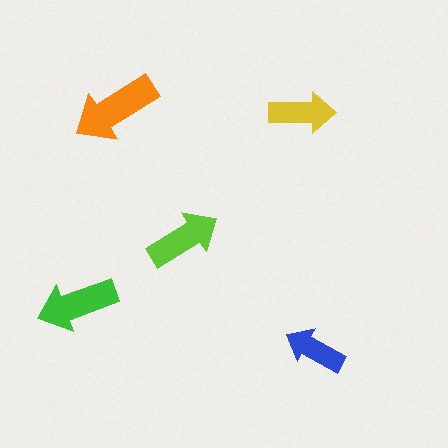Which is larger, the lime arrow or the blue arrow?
The lime one.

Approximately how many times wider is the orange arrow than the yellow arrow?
About 1.5 times wider.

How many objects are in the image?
There are 5 objects in the image.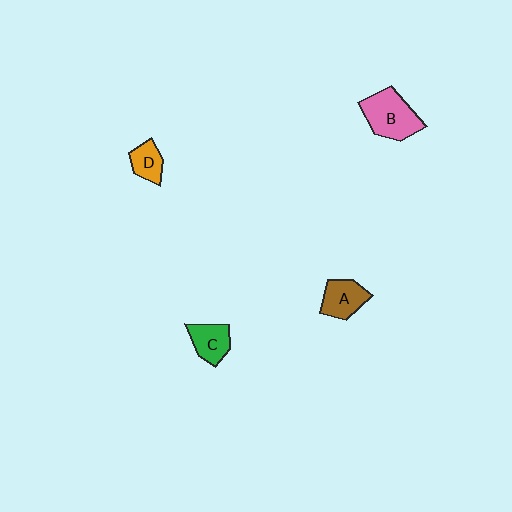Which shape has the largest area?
Shape B (pink).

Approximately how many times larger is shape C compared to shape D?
Approximately 1.3 times.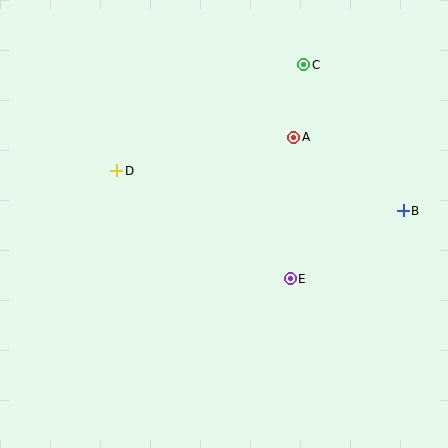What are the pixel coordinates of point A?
Point A is at (294, 137).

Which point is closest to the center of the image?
Point E at (290, 279) is closest to the center.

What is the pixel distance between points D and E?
The distance between D and E is 205 pixels.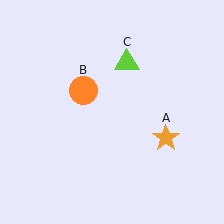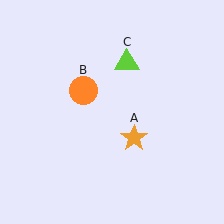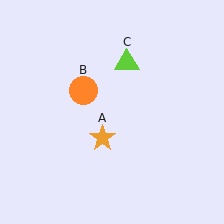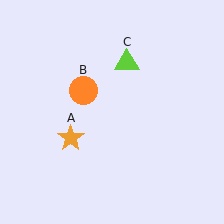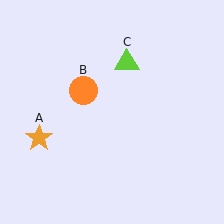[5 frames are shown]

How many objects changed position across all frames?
1 object changed position: orange star (object A).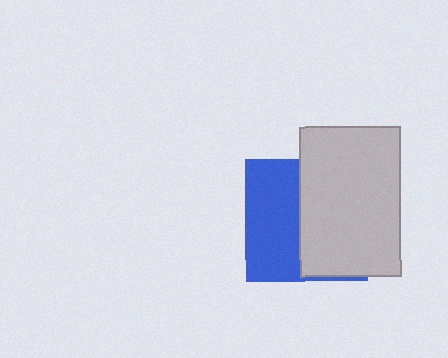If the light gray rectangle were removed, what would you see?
You would see the complete blue square.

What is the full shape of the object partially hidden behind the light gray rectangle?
The partially hidden object is a blue square.